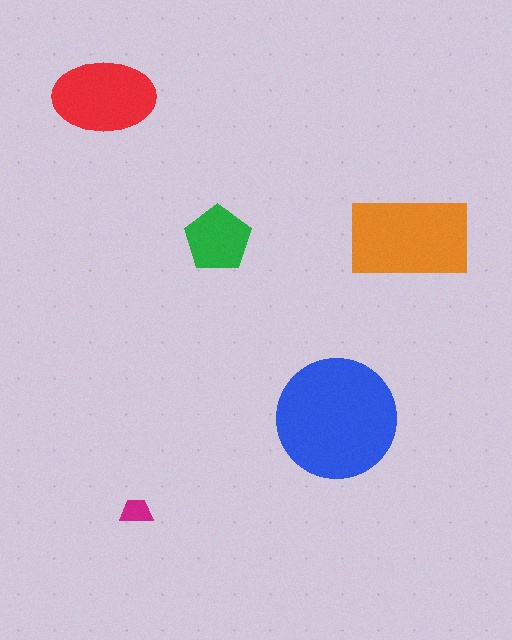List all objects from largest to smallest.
The blue circle, the orange rectangle, the red ellipse, the green pentagon, the magenta trapezoid.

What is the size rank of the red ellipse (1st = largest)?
3rd.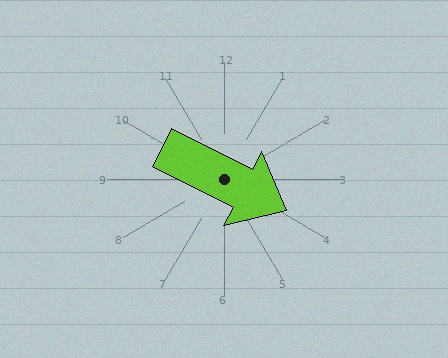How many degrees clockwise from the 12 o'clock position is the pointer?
Approximately 117 degrees.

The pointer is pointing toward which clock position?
Roughly 4 o'clock.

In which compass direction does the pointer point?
Southeast.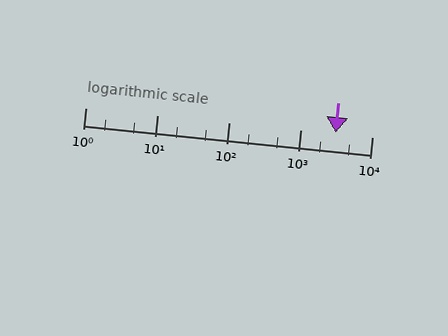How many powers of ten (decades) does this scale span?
The scale spans 4 decades, from 1 to 10000.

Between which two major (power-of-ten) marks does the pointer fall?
The pointer is between 1000 and 10000.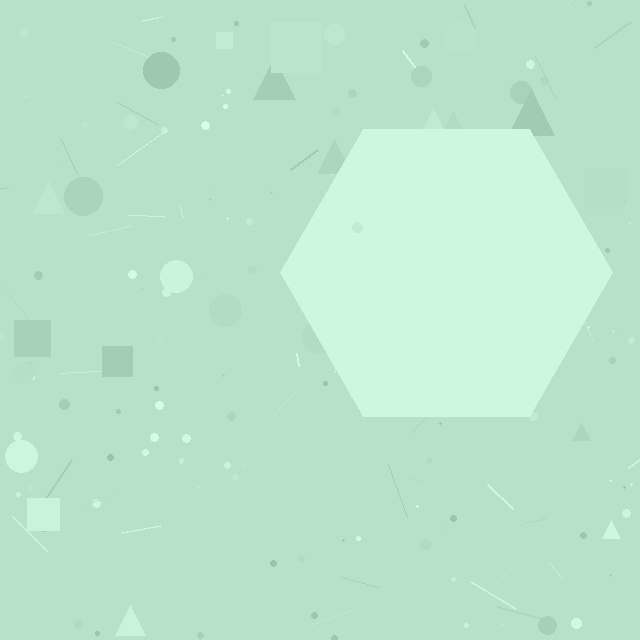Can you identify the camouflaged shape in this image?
The camouflaged shape is a hexagon.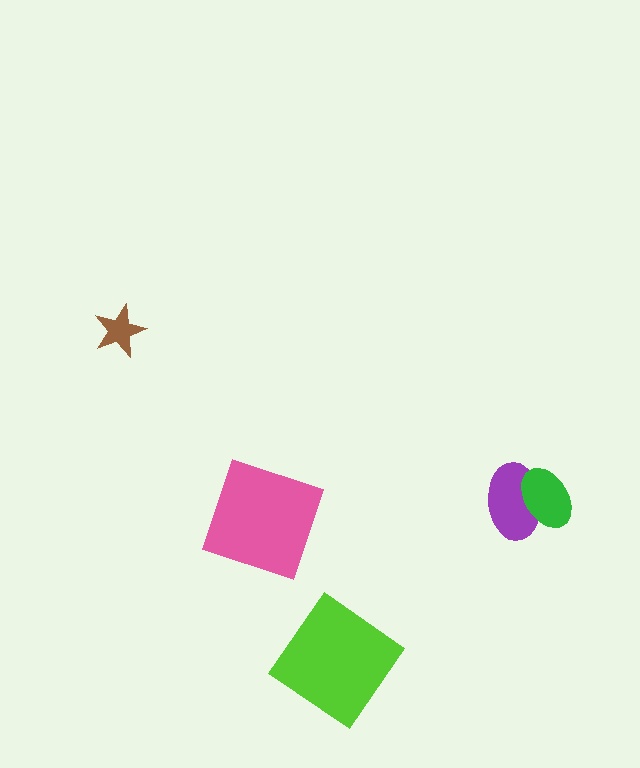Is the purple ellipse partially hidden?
Yes, it is partially covered by another shape.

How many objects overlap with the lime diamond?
0 objects overlap with the lime diamond.